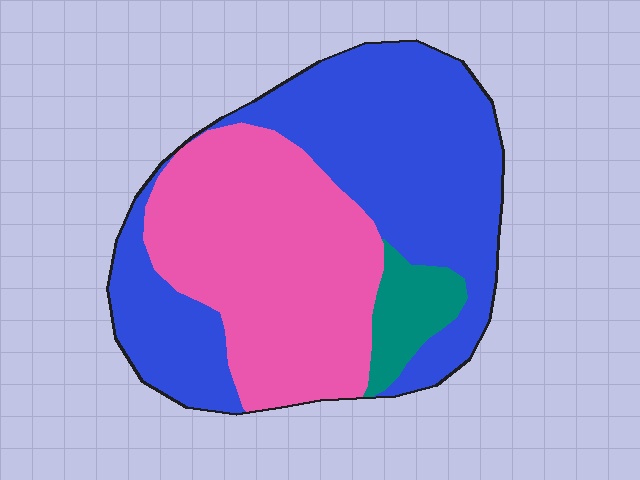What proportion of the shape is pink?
Pink takes up about two fifths (2/5) of the shape.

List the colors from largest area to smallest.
From largest to smallest: blue, pink, teal.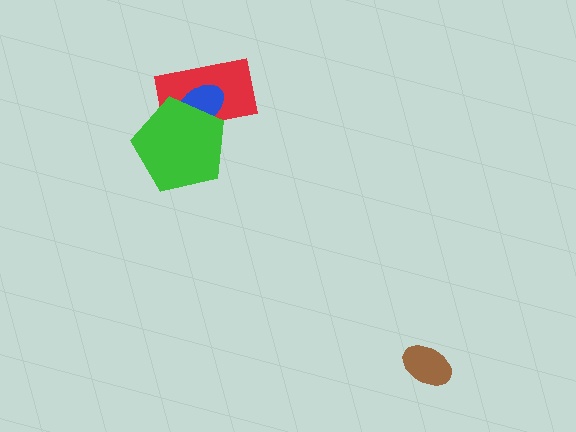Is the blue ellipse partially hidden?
Yes, it is partially covered by another shape.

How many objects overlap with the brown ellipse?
0 objects overlap with the brown ellipse.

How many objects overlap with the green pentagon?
2 objects overlap with the green pentagon.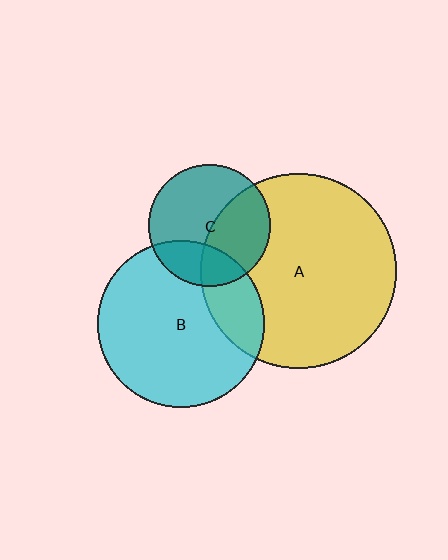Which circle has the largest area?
Circle A (yellow).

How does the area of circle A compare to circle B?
Approximately 1.4 times.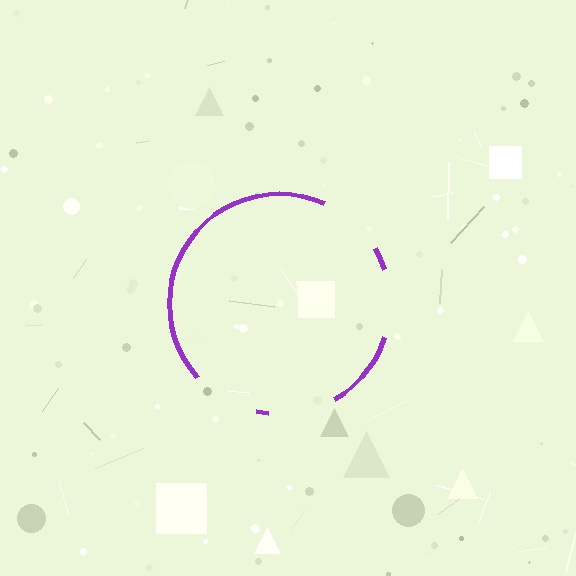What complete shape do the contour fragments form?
The contour fragments form a circle.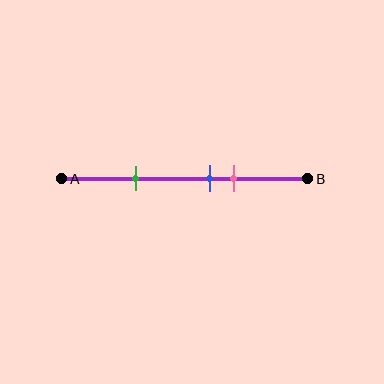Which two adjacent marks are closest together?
The blue and pink marks are the closest adjacent pair.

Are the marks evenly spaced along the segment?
No, the marks are not evenly spaced.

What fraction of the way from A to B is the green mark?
The green mark is approximately 30% (0.3) of the way from A to B.